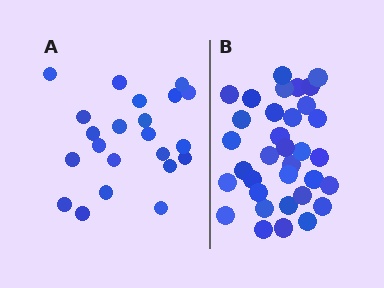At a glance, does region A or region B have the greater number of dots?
Region B (the right region) has more dots.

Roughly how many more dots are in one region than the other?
Region B has roughly 12 or so more dots than region A.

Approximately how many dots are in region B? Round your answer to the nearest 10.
About 30 dots. (The exact count is 34, which rounds to 30.)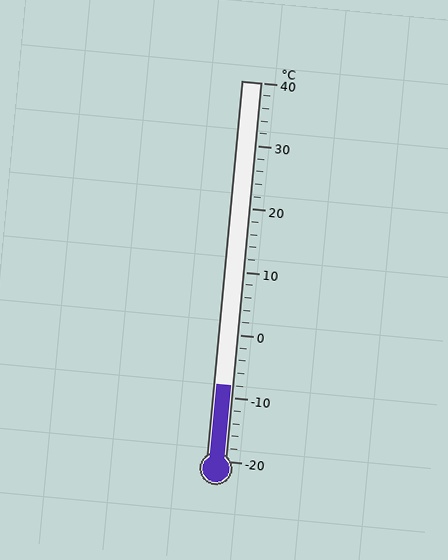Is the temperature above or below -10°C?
The temperature is above -10°C.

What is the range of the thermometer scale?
The thermometer scale ranges from -20°C to 40°C.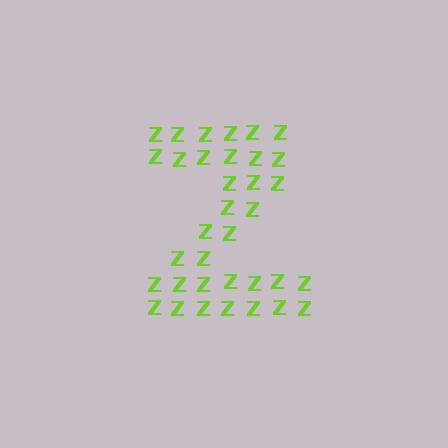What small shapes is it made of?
It is made of small letter Z's.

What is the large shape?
The large shape is the letter Z.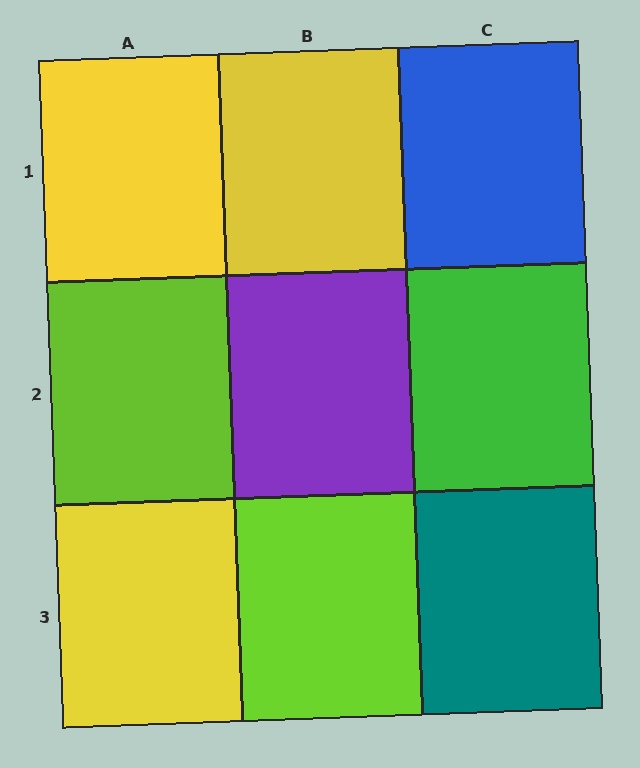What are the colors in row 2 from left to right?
Lime, purple, green.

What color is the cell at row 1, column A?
Yellow.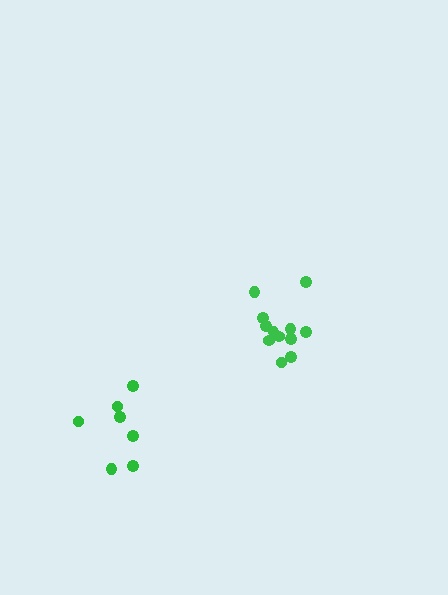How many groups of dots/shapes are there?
There are 2 groups.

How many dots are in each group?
Group 1: 12 dots, Group 2: 7 dots (19 total).